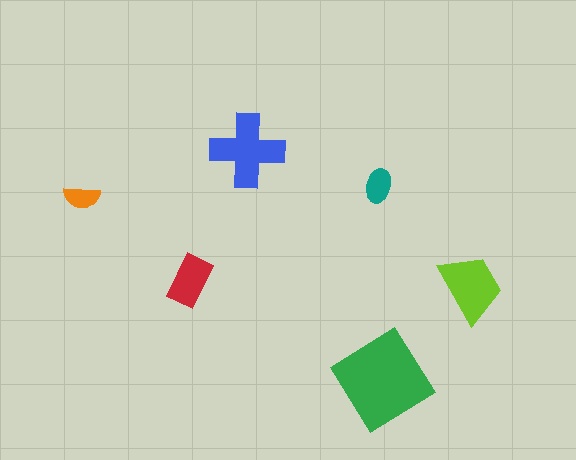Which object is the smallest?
The orange semicircle.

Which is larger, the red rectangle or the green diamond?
The green diamond.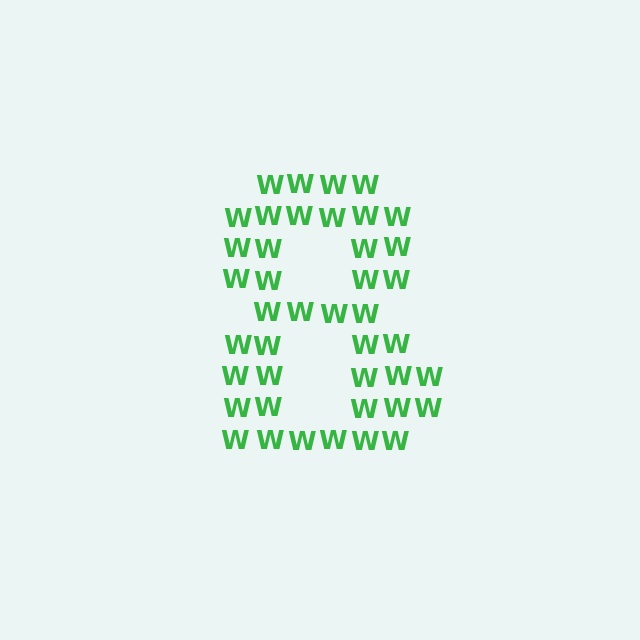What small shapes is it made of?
It is made of small letter W's.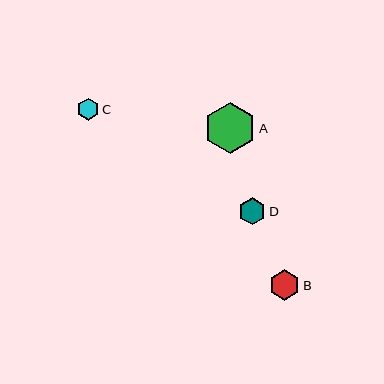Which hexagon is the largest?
Hexagon A is the largest with a size of approximately 51 pixels.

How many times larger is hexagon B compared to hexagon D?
Hexagon B is approximately 1.1 times the size of hexagon D.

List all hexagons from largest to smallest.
From largest to smallest: A, B, D, C.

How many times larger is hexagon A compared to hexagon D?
Hexagon A is approximately 1.9 times the size of hexagon D.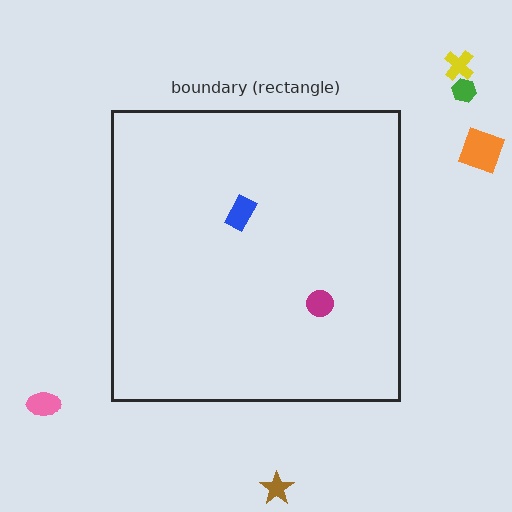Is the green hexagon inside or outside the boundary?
Outside.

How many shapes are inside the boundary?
2 inside, 5 outside.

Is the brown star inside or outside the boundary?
Outside.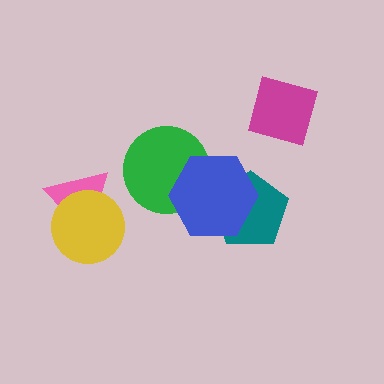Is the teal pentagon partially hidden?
Yes, it is partially covered by another shape.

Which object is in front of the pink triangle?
The yellow circle is in front of the pink triangle.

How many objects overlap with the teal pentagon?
1 object overlaps with the teal pentagon.